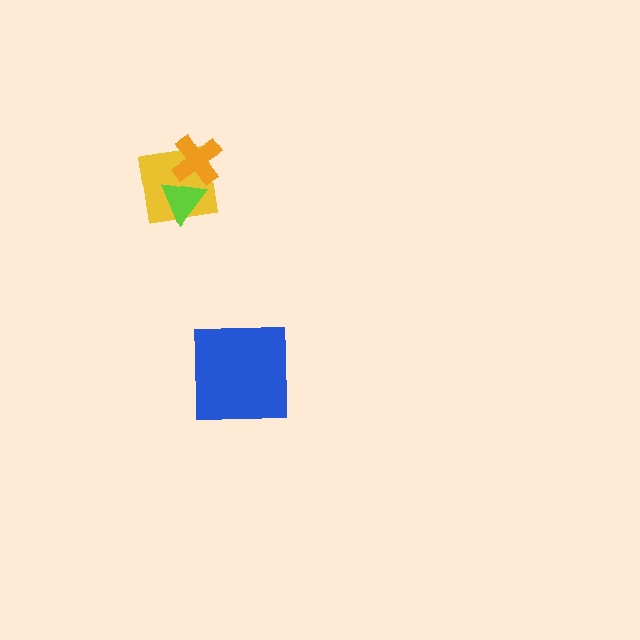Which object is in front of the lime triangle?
The orange cross is in front of the lime triangle.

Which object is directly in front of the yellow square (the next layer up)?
The lime triangle is directly in front of the yellow square.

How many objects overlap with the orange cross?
2 objects overlap with the orange cross.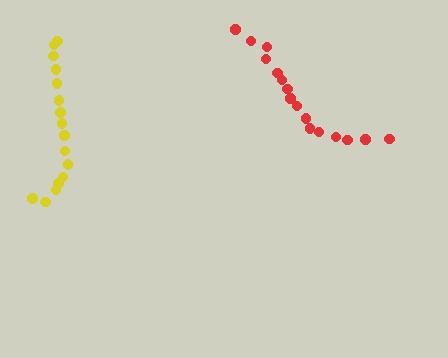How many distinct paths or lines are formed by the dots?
There are 2 distinct paths.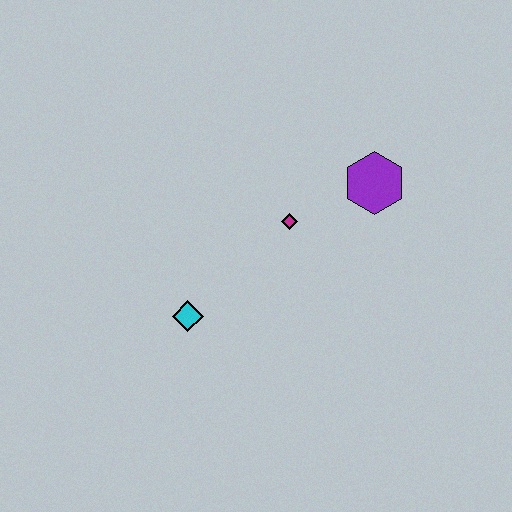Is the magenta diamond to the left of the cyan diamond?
No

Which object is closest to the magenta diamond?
The purple hexagon is closest to the magenta diamond.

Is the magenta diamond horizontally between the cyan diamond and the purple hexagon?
Yes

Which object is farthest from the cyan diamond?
The purple hexagon is farthest from the cyan diamond.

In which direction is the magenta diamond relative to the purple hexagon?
The magenta diamond is to the left of the purple hexagon.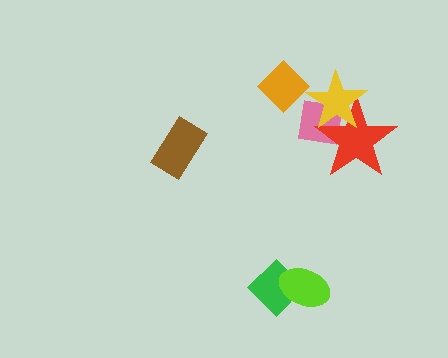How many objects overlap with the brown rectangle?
0 objects overlap with the brown rectangle.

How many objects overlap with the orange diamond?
0 objects overlap with the orange diamond.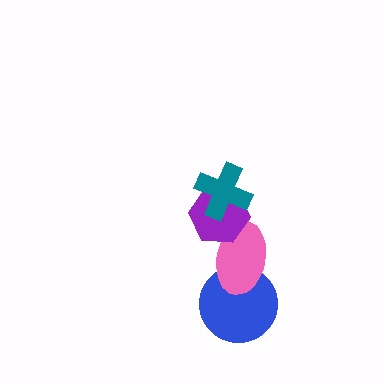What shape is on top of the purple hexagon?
The teal cross is on top of the purple hexagon.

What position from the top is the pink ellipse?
The pink ellipse is 3rd from the top.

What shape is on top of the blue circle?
The pink ellipse is on top of the blue circle.